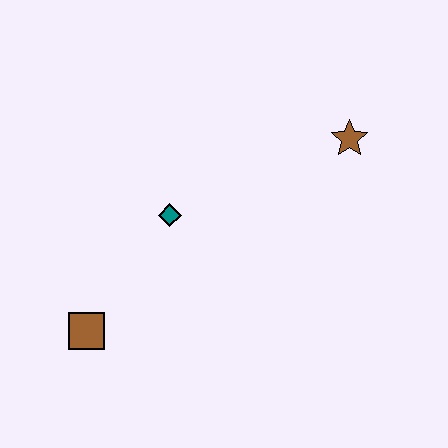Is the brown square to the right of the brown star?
No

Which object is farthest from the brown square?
The brown star is farthest from the brown square.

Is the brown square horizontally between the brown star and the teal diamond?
No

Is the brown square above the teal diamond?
No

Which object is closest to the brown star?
The teal diamond is closest to the brown star.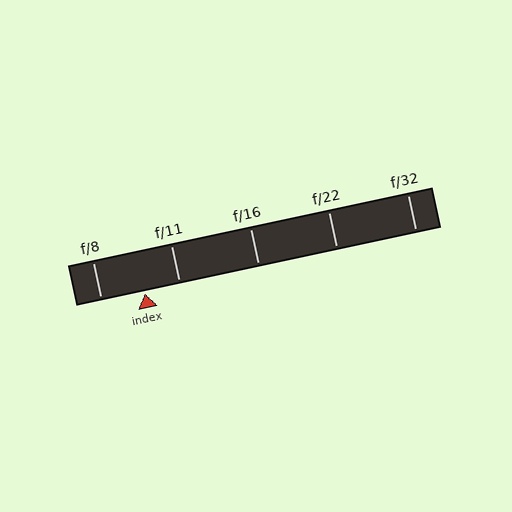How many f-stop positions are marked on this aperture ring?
There are 5 f-stop positions marked.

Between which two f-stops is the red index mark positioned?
The index mark is between f/8 and f/11.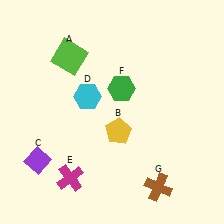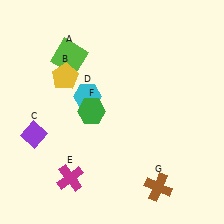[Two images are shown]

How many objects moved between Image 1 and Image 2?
3 objects moved between the two images.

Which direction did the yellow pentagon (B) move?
The yellow pentagon (B) moved up.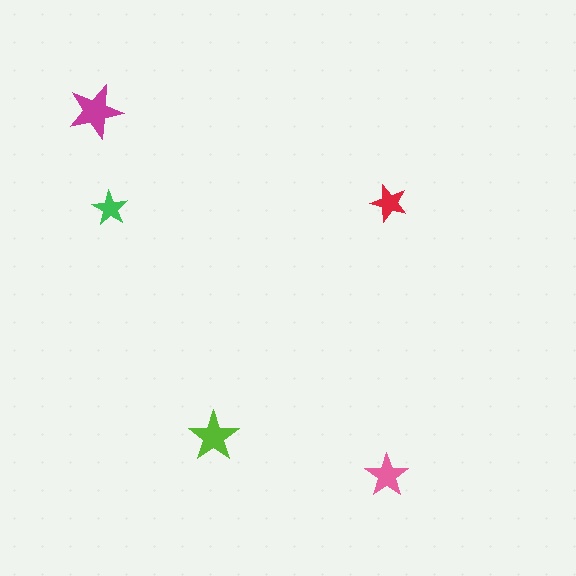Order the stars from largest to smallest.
the magenta one, the lime one, the pink one, the red one, the green one.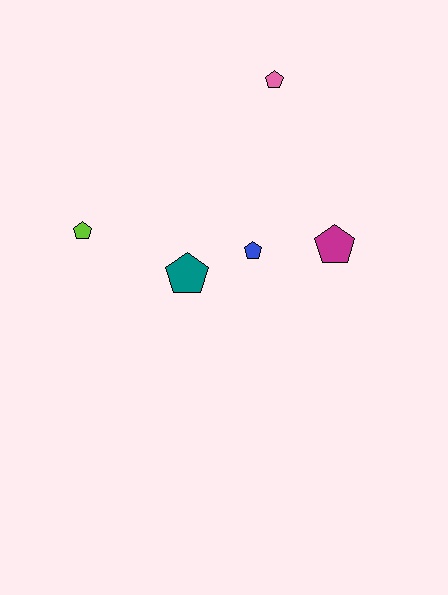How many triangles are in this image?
There are no triangles.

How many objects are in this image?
There are 5 objects.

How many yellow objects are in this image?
There are no yellow objects.